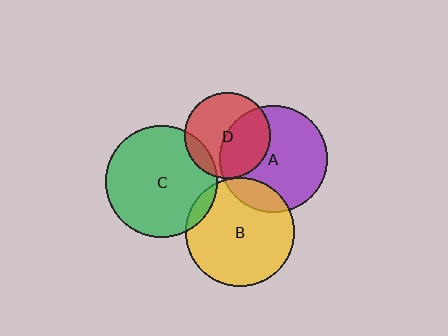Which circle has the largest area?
Circle C (green).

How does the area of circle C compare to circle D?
Approximately 1.7 times.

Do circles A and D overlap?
Yes.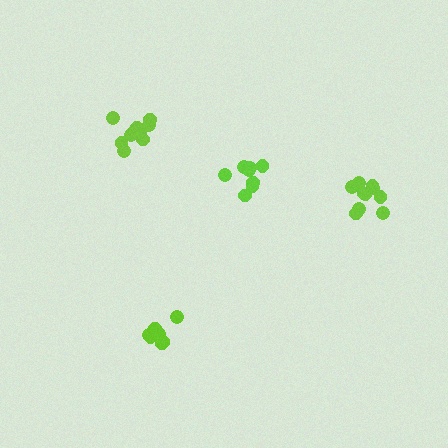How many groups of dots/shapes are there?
There are 4 groups.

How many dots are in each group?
Group 1: 10 dots, Group 2: 7 dots, Group 3: 8 dots, Group 4: 10 dots (35 total).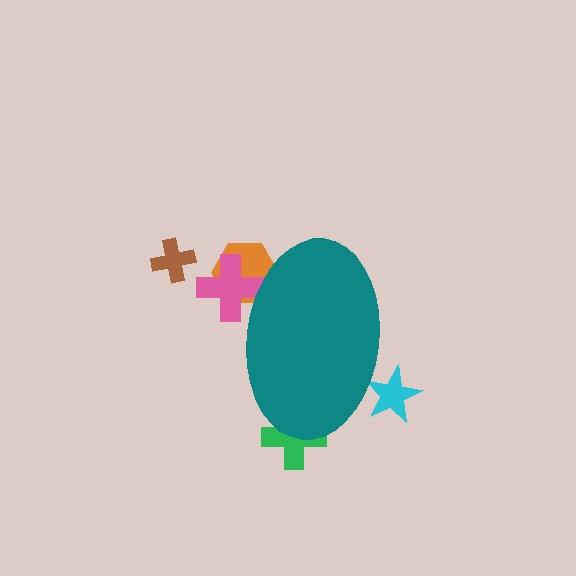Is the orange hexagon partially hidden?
Yes, the orange hexagon is partially hidden behind the teal ellipse.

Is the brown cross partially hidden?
No, the brown cross is fully visible.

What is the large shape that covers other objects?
A teal ellipse.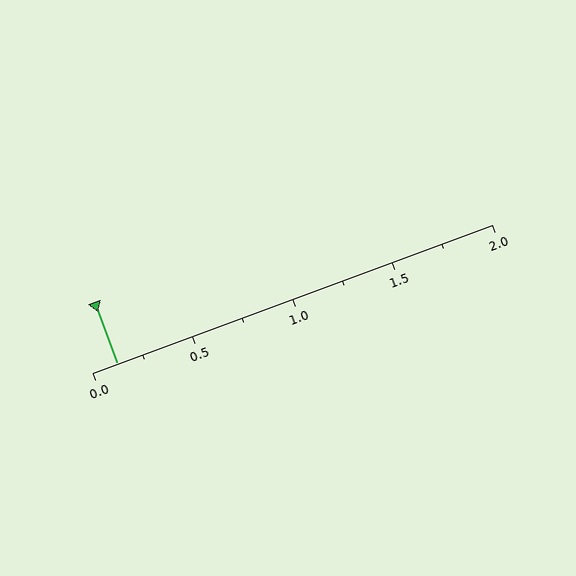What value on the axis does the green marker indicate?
The marker indicates approximately 0.12.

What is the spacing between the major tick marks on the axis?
The major ticks are spaced 0.5 apart.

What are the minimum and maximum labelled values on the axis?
The axis runs from 0.0 to 2.0.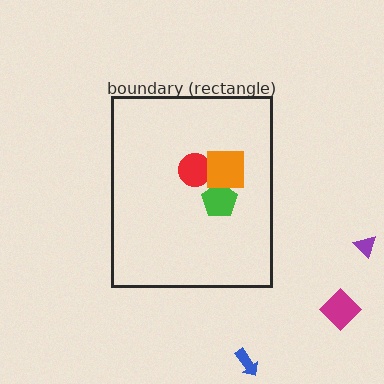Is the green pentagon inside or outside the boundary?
Inside.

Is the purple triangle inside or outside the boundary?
Outside.